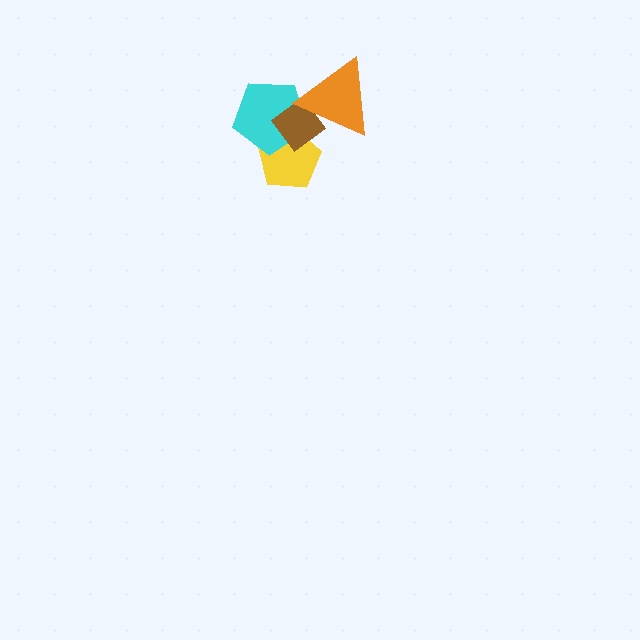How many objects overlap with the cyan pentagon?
3 objects overlap with the cyan pentagon.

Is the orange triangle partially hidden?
No, no other shape covers it.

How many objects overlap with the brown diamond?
3 objects overlap with the brown diamond.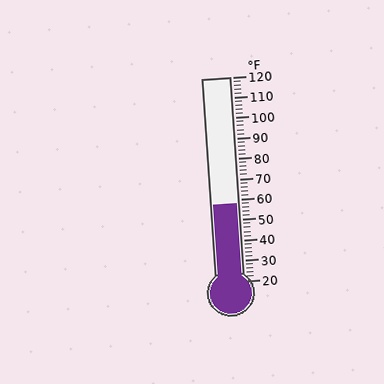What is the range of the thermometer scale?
The thermometer scale ranges from 20°F to 120°F.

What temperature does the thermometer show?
The thermometer shows approximately 58°F.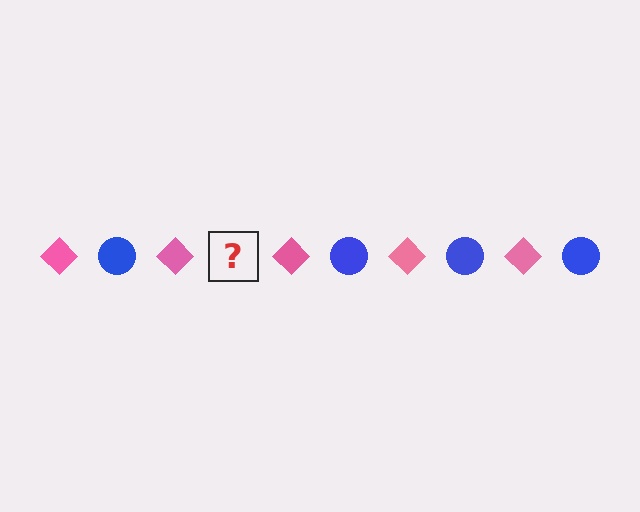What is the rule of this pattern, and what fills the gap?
The rule is that the pattern alternates between pink diamond and blue circle. The gap should be filled with a blue circle.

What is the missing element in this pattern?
The missing element is a blue circle.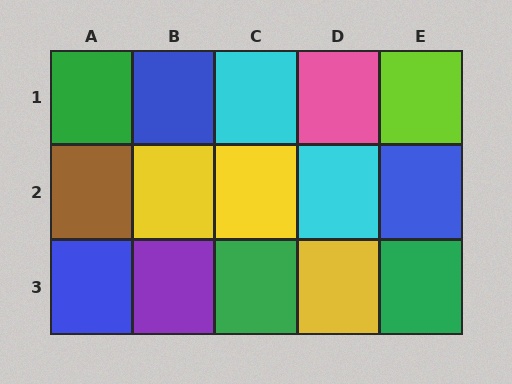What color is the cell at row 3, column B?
Purple.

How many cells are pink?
1 cell is pink.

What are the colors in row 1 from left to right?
Green, blue, cyan, pink, lime.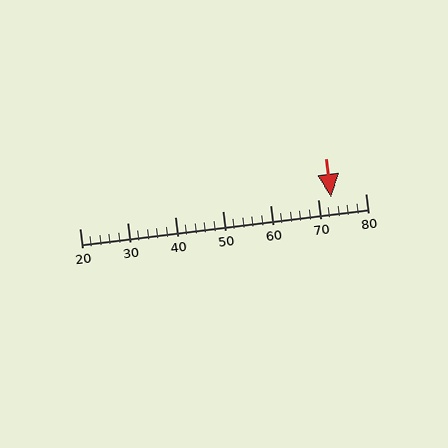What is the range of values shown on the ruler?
The ruler shows values from 20 to 80.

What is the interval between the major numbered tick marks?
The major tick marks are spaced 10 units apart.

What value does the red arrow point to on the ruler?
The red arrow points to approximately 73.